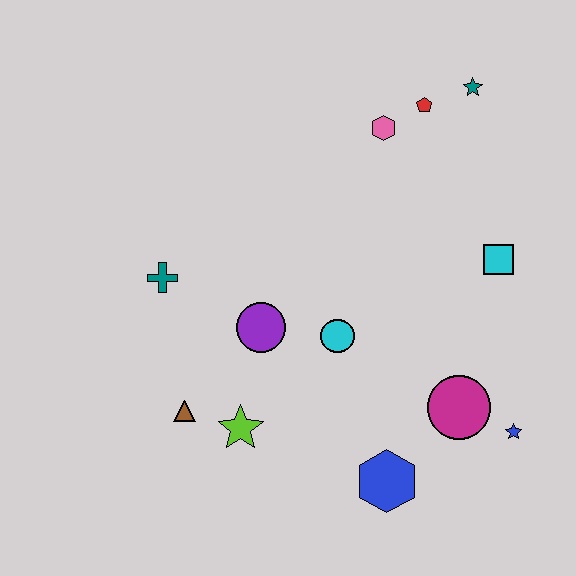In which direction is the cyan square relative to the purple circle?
The cyan square is to the right of the purple circle.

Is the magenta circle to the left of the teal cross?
No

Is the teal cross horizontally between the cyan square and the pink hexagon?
No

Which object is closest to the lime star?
The brown triangle is closest to the lime star.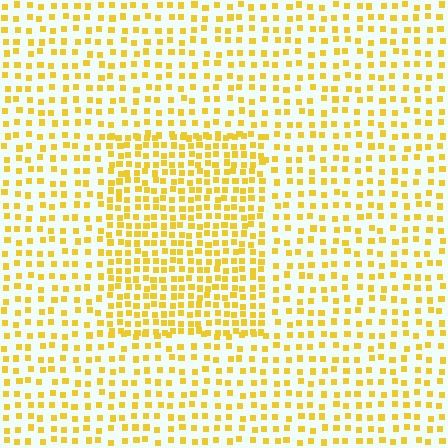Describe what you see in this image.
The image contains small yellow elements arranged at two different densities. A rectangle-shaped region is visible where the elements are more densely packed than the surrounding area.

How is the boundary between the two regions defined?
The boundary is defined by a change in element density (approximately 1.8x ratio). All elements are the same color, size, and shape.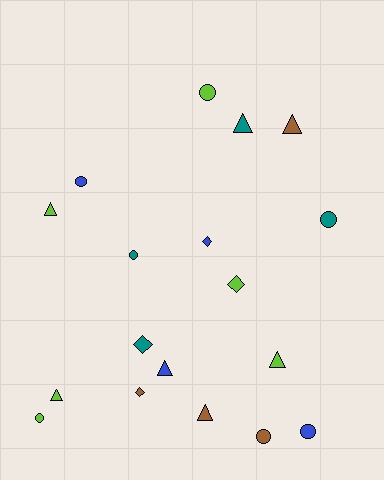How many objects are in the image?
There are 18 objects.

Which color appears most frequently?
Lime, with 6 objects.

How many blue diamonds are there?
There is 1 blue diamond.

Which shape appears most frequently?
Circle, with 7 objects.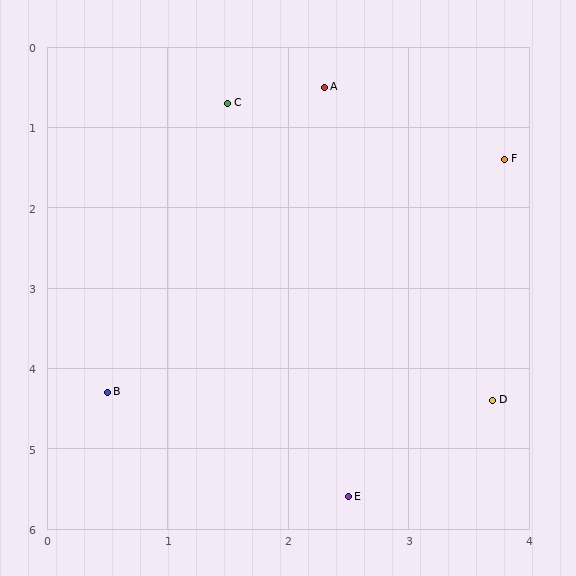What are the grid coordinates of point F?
Point F is at approximately (3.8, 1.4).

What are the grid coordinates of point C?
Point C is at approximately (1.5, 0.7).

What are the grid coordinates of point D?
Point D is at approximately (3.7, 4.4).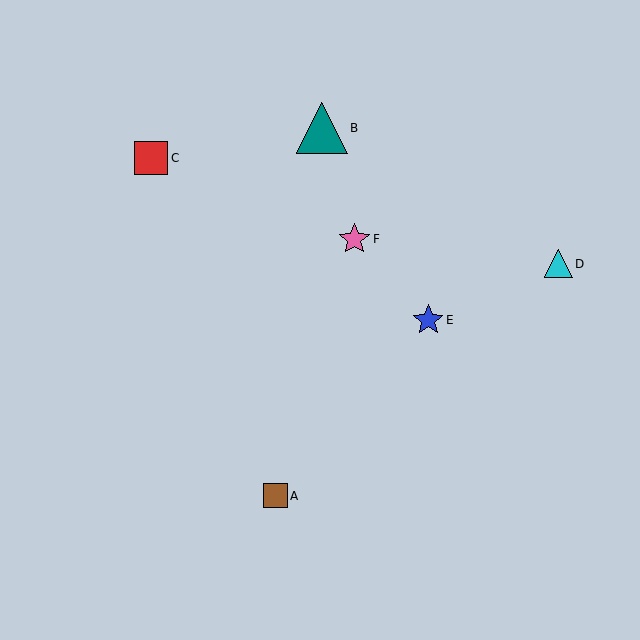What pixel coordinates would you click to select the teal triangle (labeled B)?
Click at (322, 128) to select the teal triangle B.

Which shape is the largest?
The teal triangle (labeled B) is the largest.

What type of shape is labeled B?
Shape B is a teal triangle.